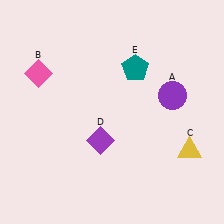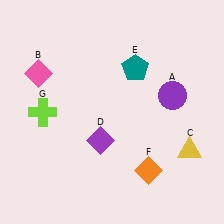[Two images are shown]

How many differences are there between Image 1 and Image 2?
There are 2 differences between the two images.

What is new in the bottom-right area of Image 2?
An orange diamond (F) was added in the bottom-right area of Image 2.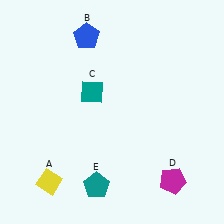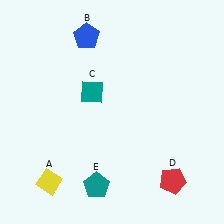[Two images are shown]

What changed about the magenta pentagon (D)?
In Image 1, D is magenta. In Image 2, it changed to red.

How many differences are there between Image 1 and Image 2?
There is 1 difference between the two images.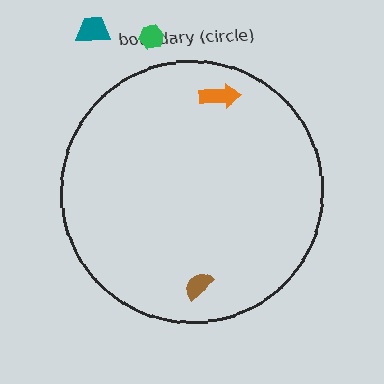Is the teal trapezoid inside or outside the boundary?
Outside.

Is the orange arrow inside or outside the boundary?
Inside.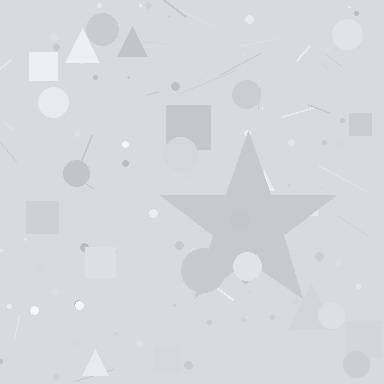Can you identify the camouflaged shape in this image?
The camouflaged shape is a star.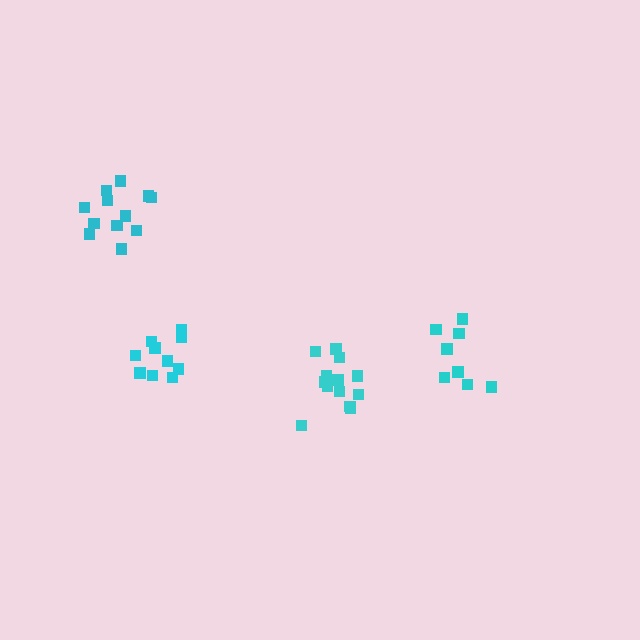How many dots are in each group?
Group 1: 13 dots, Group 2: 12 dots, Group 3: 8 dots, Group 4: 10 dots (43 total).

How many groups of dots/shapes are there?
There are 4 groups.